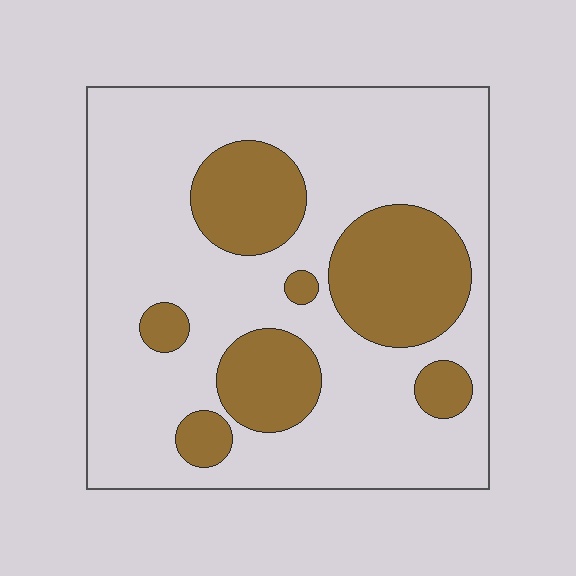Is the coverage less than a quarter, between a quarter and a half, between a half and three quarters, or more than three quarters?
Between a quarter and a half.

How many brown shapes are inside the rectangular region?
7.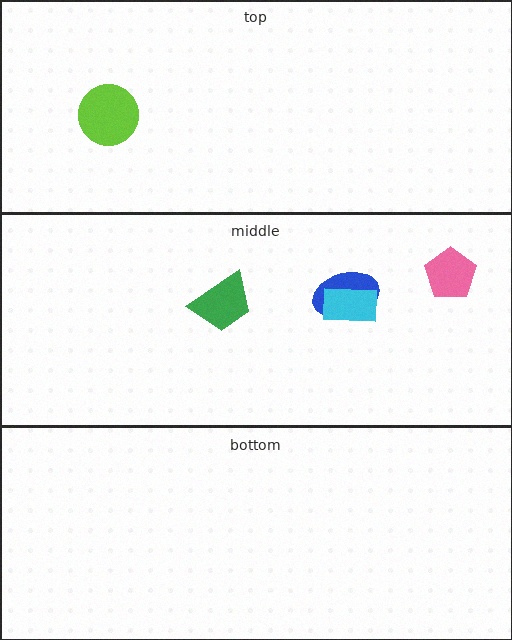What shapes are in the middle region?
The blue ellipse, the cyan rectangle, the green trapezoid, the pink pentagon.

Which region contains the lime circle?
The top region.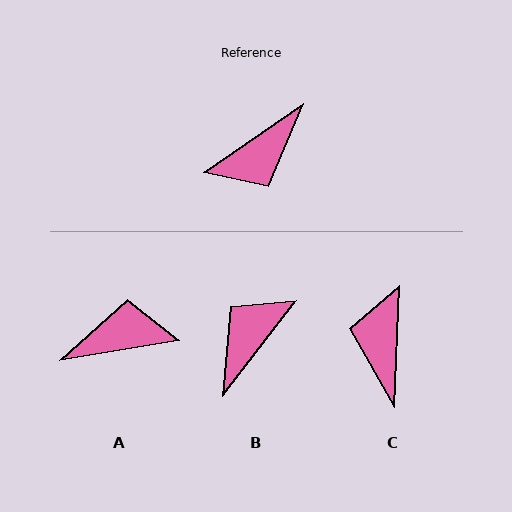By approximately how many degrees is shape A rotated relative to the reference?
Approximately 155 degrees counter-clockwise.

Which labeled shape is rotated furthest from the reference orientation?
B, about 162 degrees away.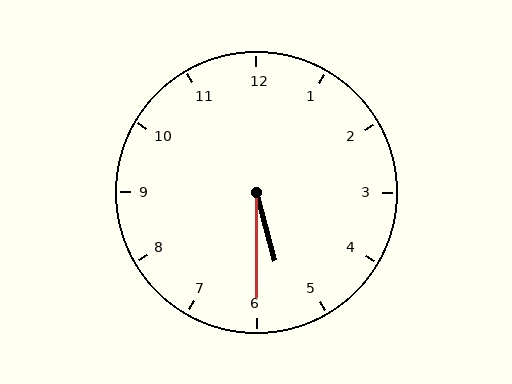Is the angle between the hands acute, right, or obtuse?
It is acute.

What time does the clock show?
5:30.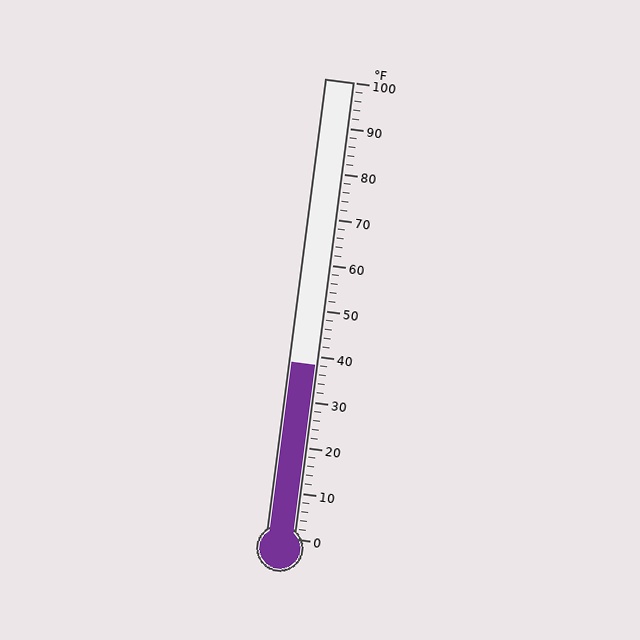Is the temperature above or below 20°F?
The temperature is above 20°F.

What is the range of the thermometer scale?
The thermometer scale ranges from 0°F to 100°F.